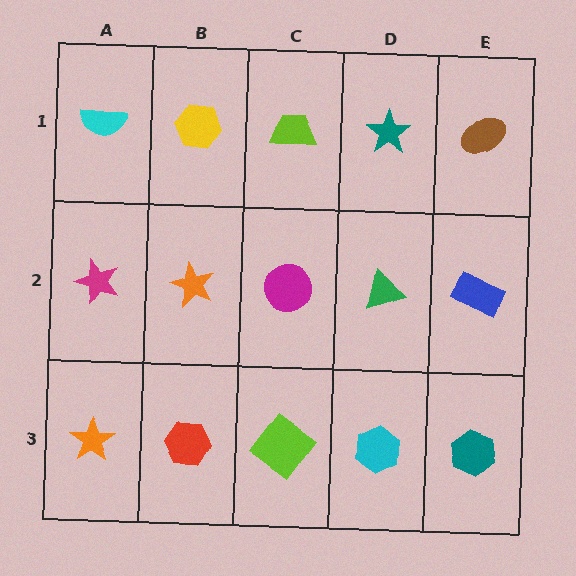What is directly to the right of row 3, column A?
A red hexagon.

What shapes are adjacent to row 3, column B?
An orange star (row 2, column B), an orange star (row 3, column A), a lime diamond (row 3, column C).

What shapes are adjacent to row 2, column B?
A yellow hexagon (row 1, column B), a red hexagon (row 3, column B), a magenta star (row 2, column A), a magenta circle (row 2, column C).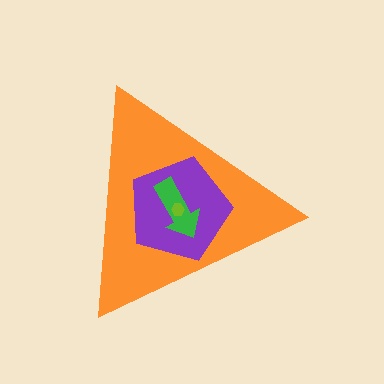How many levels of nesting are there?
4.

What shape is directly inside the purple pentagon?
The green arrow.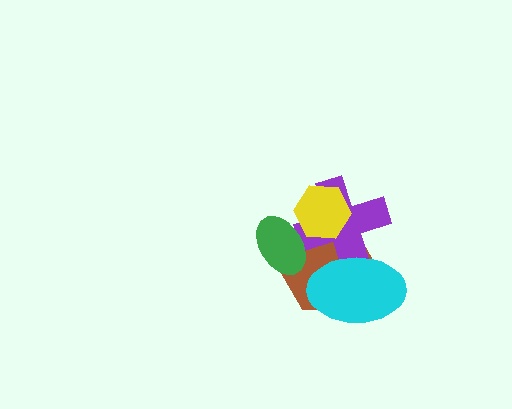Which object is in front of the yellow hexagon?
The green ellipse is in front of the yellow hexagon.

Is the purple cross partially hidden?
Yes, it is partially covered by another shape.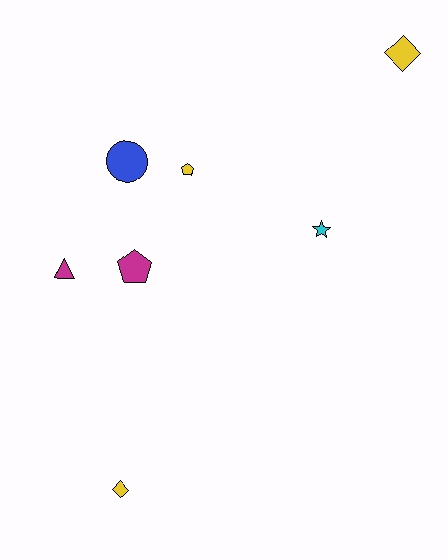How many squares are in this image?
There are no squares.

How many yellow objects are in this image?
There are 3 yellow objects.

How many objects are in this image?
There are 7 objects.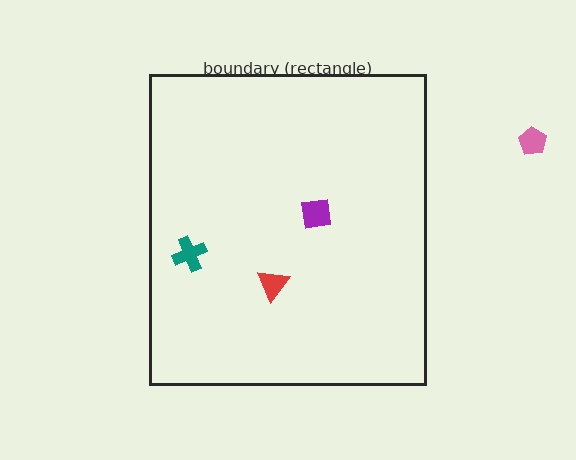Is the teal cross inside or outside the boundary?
Inside.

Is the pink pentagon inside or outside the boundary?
Outside.